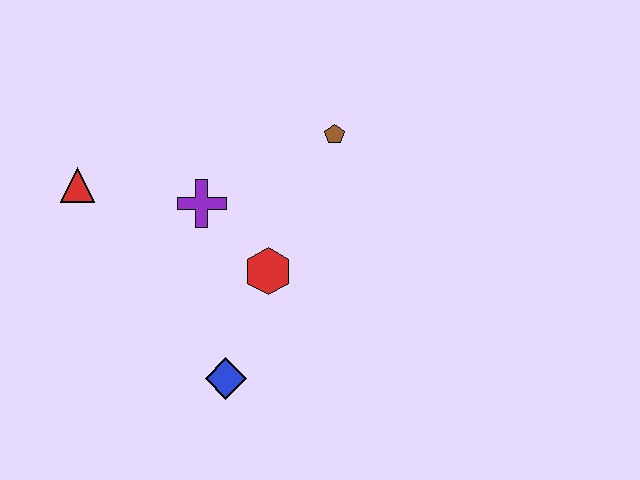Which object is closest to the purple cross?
The red hexagon is closest to the purple cross.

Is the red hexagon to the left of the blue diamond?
No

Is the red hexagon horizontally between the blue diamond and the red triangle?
No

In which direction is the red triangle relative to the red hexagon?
The red triangle is to the left of the red hexagon.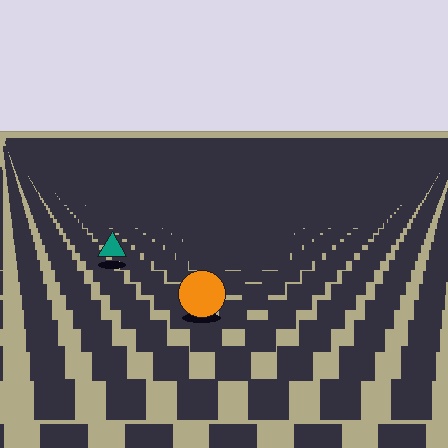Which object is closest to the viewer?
The orange circle is closest. The texture marks near it are larger and more spread out.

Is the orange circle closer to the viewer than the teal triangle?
Yes. The orange circle is closer — you can tell from the texture gradient: the ground texture is coarser near it.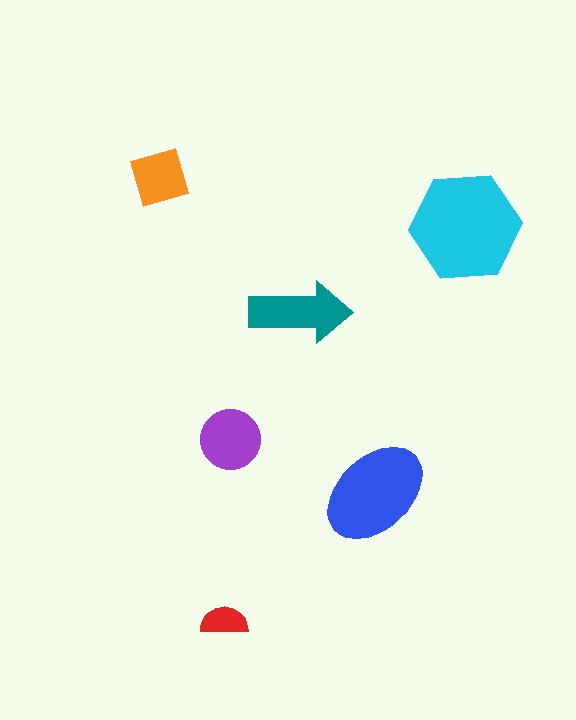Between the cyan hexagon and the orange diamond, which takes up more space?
The cyan hexagon.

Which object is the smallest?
The red semicircle.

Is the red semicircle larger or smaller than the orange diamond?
Smaller.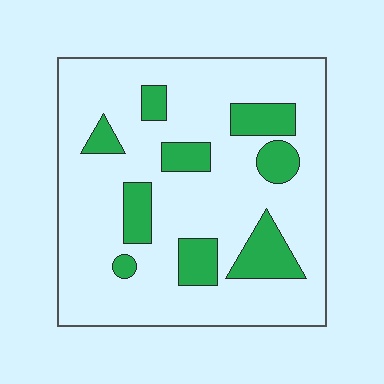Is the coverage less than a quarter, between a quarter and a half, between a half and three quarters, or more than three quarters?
Less than a quarter.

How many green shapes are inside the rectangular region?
9.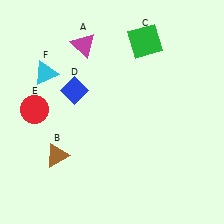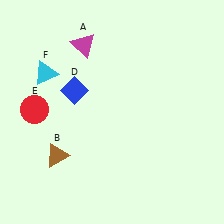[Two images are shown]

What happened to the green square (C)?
The green square (C) was removed in Image 2. It was in the top-right area of Image 1.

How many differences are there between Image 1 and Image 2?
There is 1 difference between the two images.